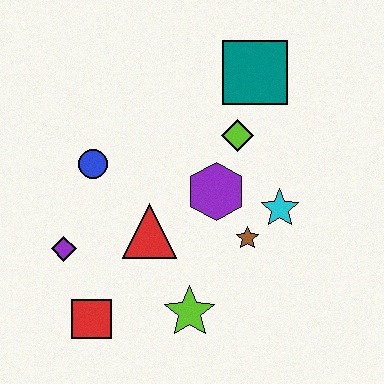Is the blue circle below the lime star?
No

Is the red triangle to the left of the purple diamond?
No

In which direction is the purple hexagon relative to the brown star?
The purple hexagon is above the brown star.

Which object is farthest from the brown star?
The purple diamond is farthest from the brown star.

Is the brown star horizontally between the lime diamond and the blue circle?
No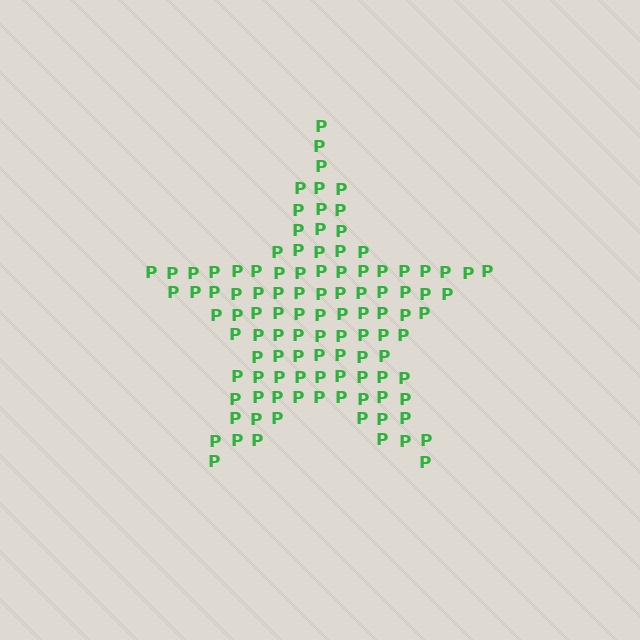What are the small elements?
The small elements are letter P's.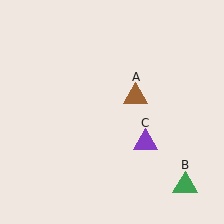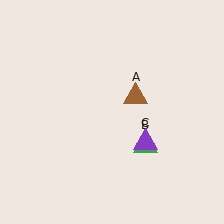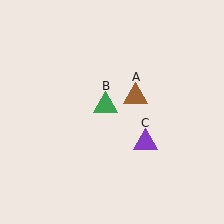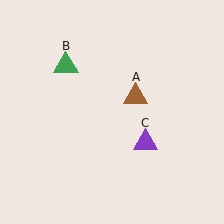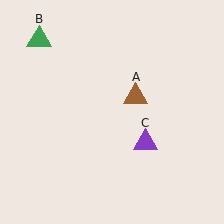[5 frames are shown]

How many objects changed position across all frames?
1 object changed position: green triangle (object B).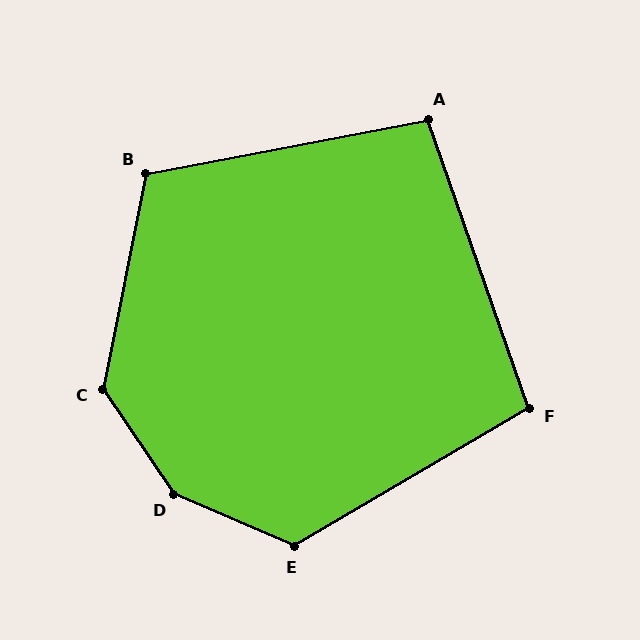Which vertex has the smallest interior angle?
A, at approximately 99 degrees.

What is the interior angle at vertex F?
Approximately 101 degrees (obtuse).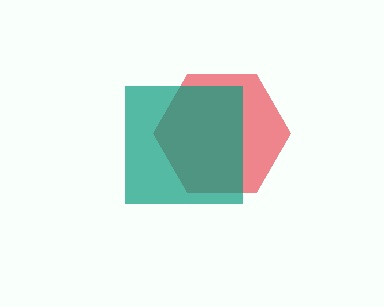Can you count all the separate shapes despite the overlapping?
Yes, there are 2 separate shapes.